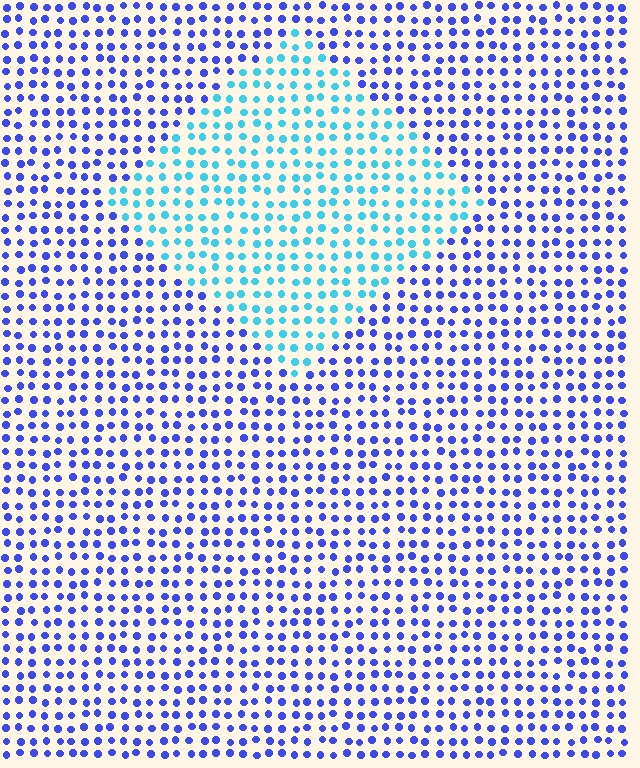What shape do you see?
I see a diamond.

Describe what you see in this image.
The image is filled with small blue elements in a uniform arrangement. A diamond-shaped region is visible where the elements are tinted to a slightly different hue, forming a subtle color boundary.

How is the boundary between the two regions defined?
The boundary is defined purely by a slight shift in hue (about 48 degrees). Spacing, size, and orientation are identical on both sides.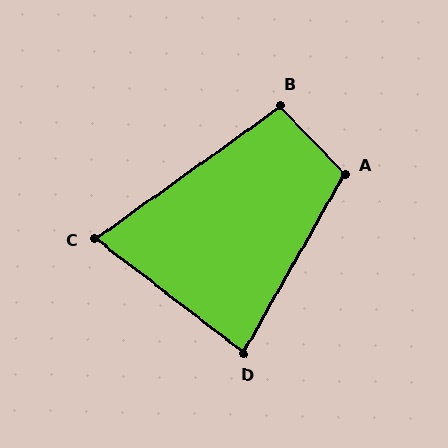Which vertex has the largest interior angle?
A, at approximately 107 degrees.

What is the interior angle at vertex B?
Approximately 98 degrees (obtuse).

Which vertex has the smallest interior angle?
C, at approximately 73 degrees.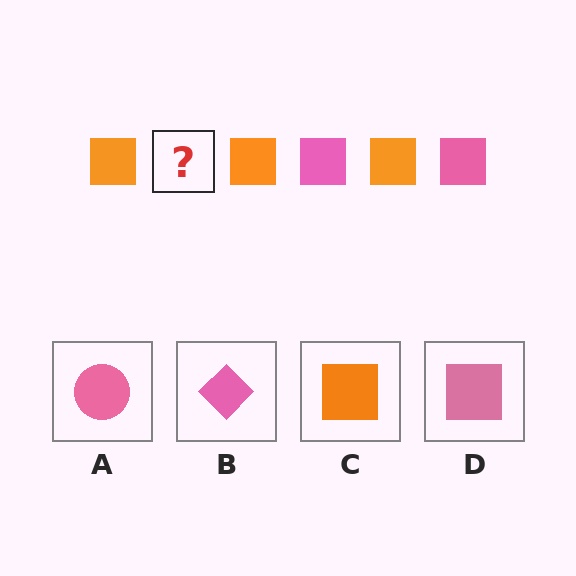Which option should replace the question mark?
Option D.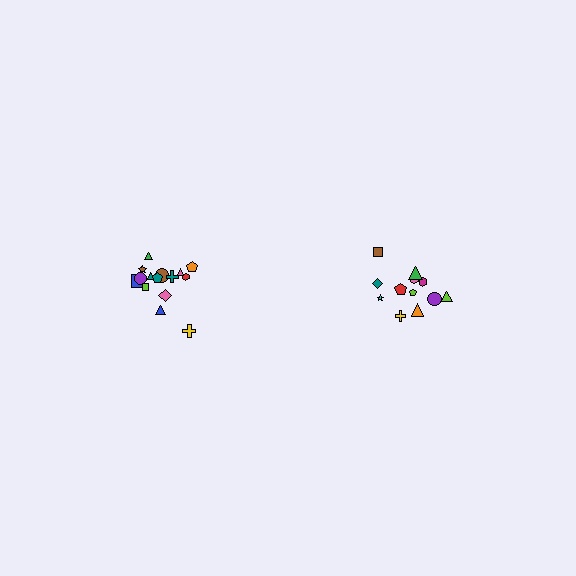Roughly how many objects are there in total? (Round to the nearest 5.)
Roughly 25 objects in total.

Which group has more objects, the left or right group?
The left group.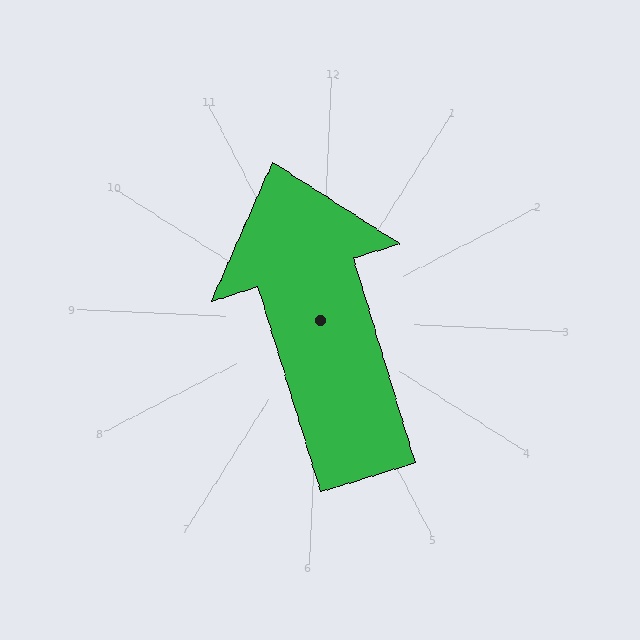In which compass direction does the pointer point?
North.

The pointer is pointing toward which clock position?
Roughly 11 o'clock.